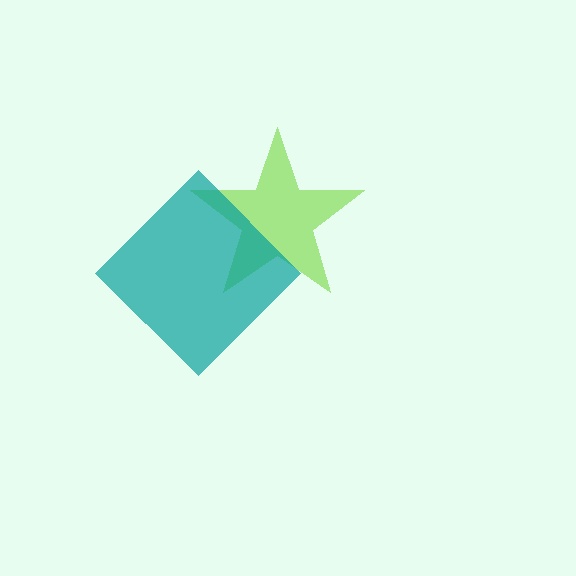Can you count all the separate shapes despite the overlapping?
Yes, there are 2 separate shapes.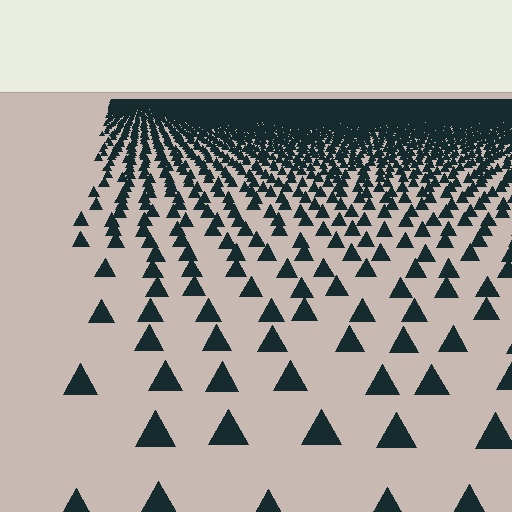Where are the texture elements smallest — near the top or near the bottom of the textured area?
Near the top.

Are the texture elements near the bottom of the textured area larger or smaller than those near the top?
Larger. Near the bottom, elements are closer to the viewer and appear at a bigger on-screen size.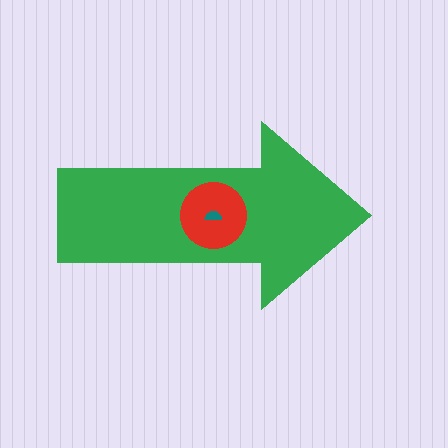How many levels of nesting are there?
3.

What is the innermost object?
The teal semicircle.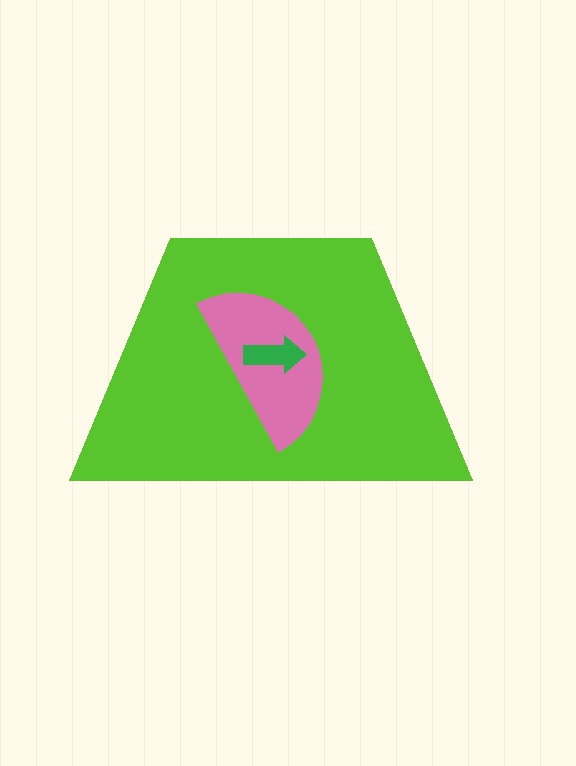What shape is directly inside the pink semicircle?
The green arrow.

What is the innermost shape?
The green arrow.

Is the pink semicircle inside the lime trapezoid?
Yes.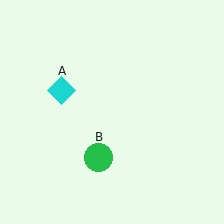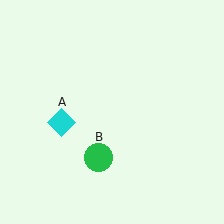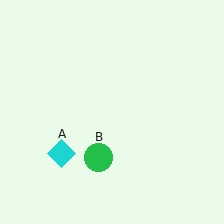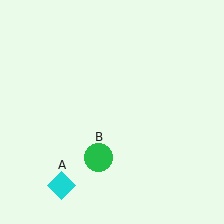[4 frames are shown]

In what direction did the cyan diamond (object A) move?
The cyan diamond (object A) moved down.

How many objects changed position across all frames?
1 object changed position: cyan diamond (object A).